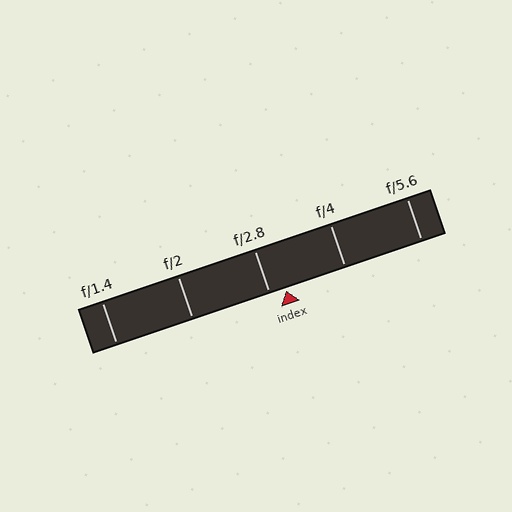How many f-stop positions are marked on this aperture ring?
There are 5 f-stop positions marked.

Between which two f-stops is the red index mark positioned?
The index mark is between f/2.8 and f/4.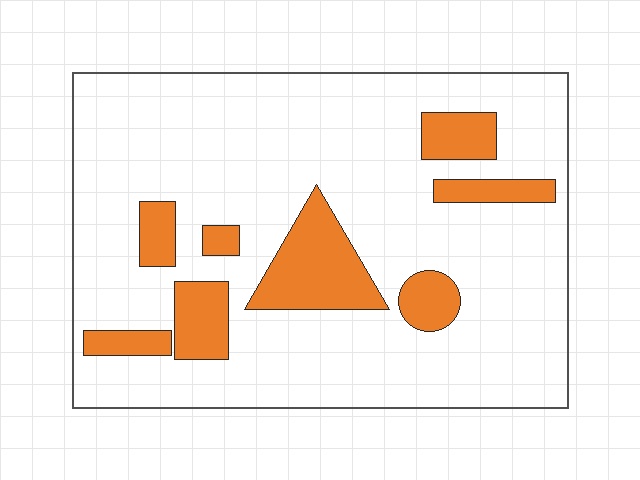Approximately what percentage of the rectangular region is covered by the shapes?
Approximately 15%.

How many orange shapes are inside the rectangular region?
8.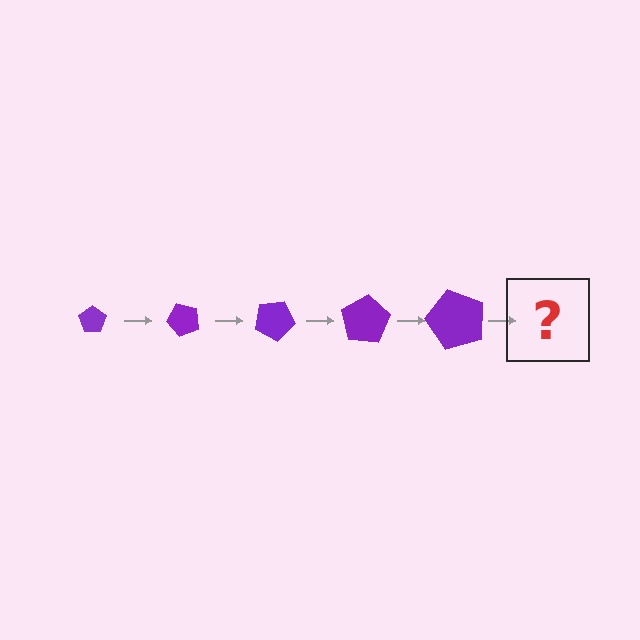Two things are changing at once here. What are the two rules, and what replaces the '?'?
The two rules are that the pentagon grows larger each step and it rotates 50 degrees each step. The '?' should be a pentagon, larger than the previous one and rotated 250 degrees from the start.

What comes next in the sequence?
The next element should be a pentagon, larger than the previous one and rotated 250 degrees from the start.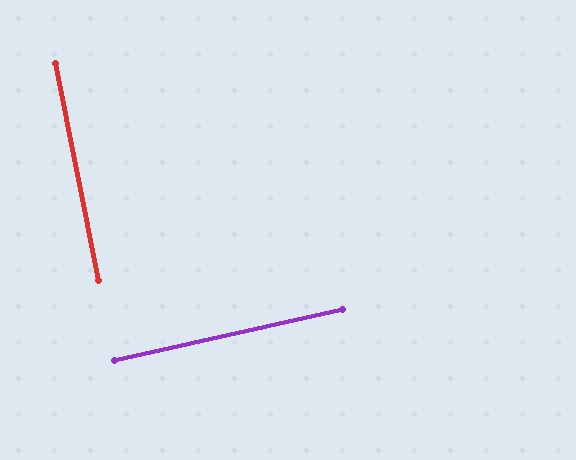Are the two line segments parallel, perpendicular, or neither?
Perpendicular — they meet at approximately 89°.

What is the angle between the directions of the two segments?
Approximately 89 degrees.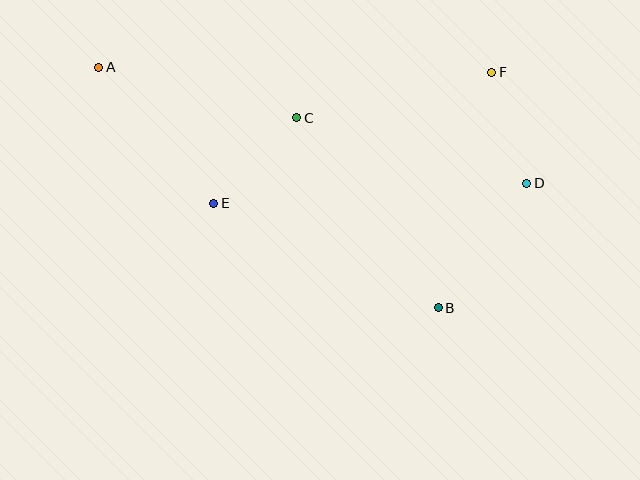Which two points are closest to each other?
Points D and F are closest to each other.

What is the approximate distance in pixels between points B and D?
The distance between B and D is approximately 153 pixels.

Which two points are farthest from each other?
Points A and D are farthest from each other.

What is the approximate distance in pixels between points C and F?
The distance between C and F is approximately 200 pixels.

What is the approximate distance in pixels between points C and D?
The distance between C and D is approximately 239 pixels.